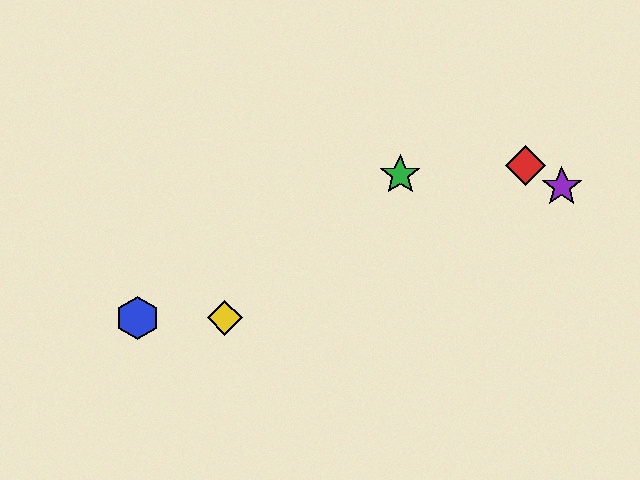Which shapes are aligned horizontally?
The blue hexagon, the yellow diamond are aligned horizontally.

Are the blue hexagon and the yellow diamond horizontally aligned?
Yes, both are at y≈318.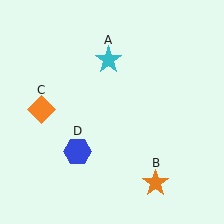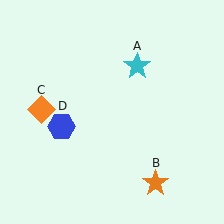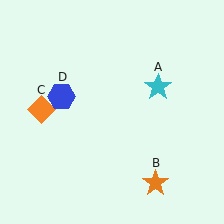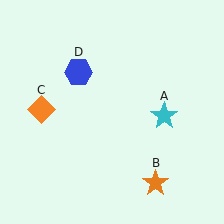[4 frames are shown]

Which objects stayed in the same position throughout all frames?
Orange star (object B) and orange diamond (object C) remained stationary.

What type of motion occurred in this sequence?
The cyan star (object A), blue hexagon (object D) rotated clockwise around the center of the scene.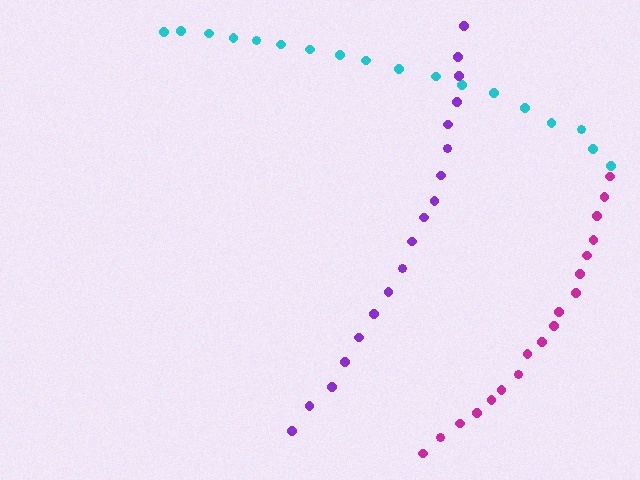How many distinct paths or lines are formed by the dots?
There are 3 distinct paths.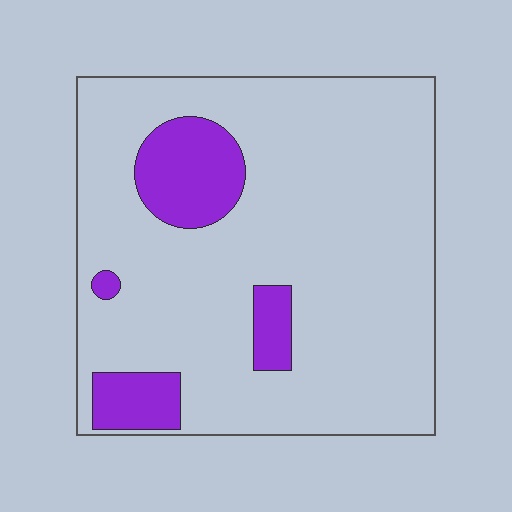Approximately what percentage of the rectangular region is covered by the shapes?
Approximately 15%.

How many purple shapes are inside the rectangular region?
4.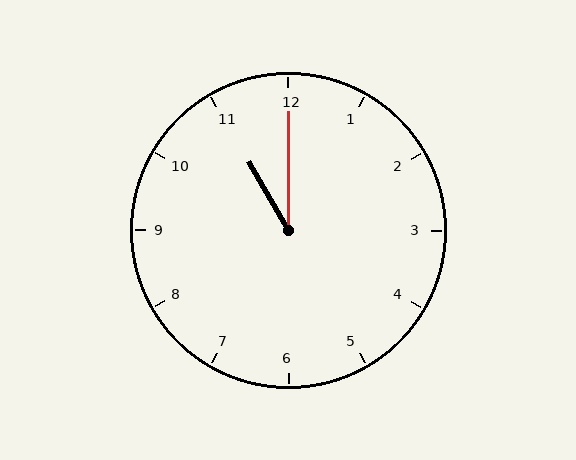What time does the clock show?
11:00.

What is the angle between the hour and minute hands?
Approximately 30 degrees.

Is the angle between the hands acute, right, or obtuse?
It is acute.